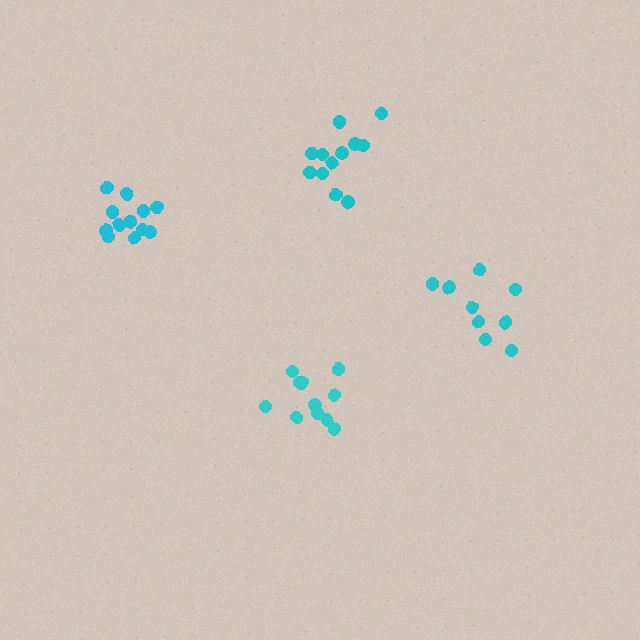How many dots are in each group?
Group 1: 12 dots, Group 2: 12 dots, Group 3: 12 dots, Group 4: 9 dots (45 total).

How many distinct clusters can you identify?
There are 4 distinct clusters.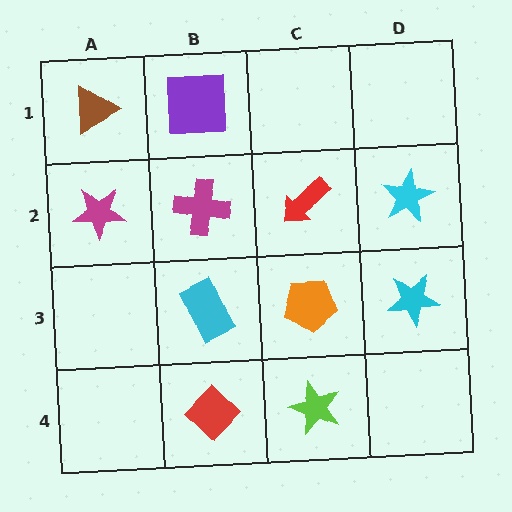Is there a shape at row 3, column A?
No, that cell is empty.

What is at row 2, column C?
A red arrow.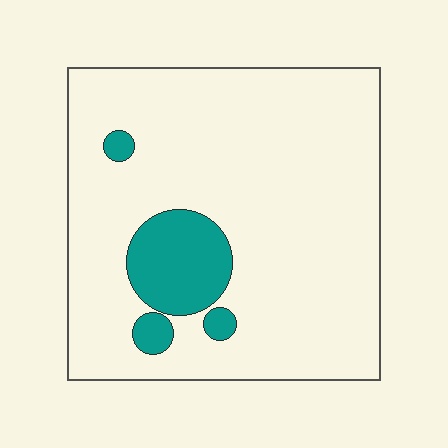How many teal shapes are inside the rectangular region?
4.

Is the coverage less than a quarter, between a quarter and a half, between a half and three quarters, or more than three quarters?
Less than a quarter.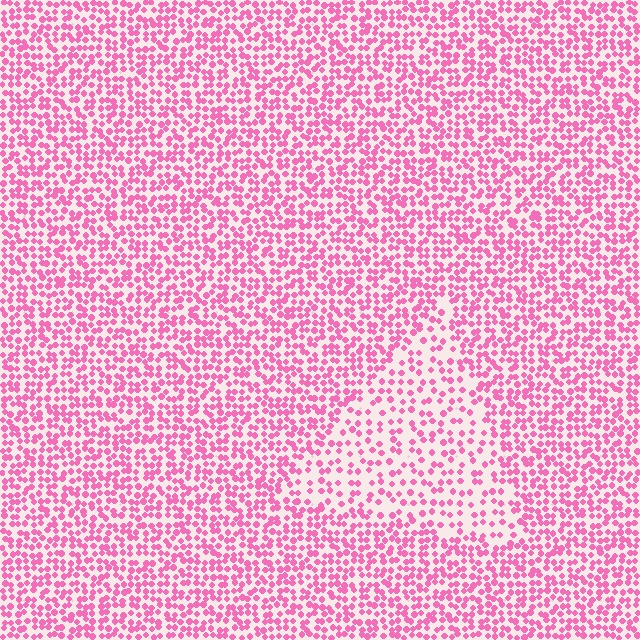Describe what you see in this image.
The image contains small pink elements arranged at two different densities. A triangle-shaped region is visible where the elements are less densely packed than the surrounding area.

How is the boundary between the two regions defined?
The boundary is defined by a change in element density (approximately 1.9x ratio). All elements are the same color, size, and shape.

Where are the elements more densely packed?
The elements are more densely packed outside the triangle boundary.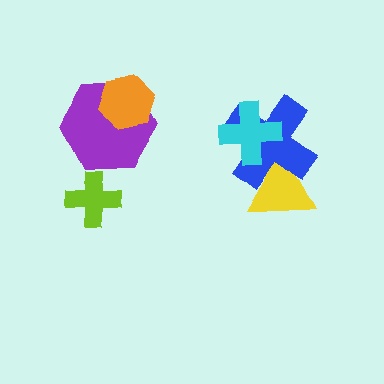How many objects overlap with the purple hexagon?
1 object overlaps with the purple hexagon.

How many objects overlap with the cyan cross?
1 object overlaps with the cyan cross.